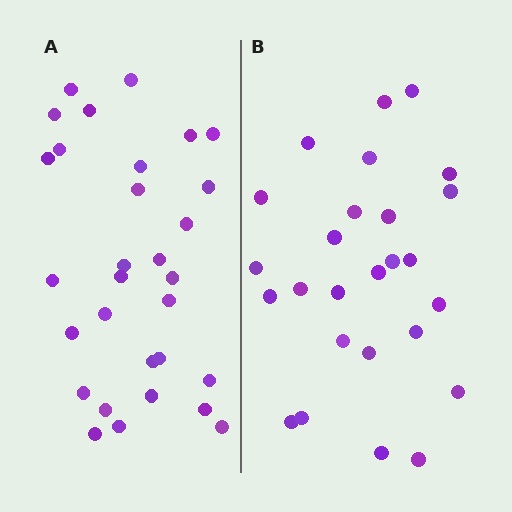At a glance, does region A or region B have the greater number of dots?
Region A (the left region) has more dots.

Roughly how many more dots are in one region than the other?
Region A has about 4 more dots than region B.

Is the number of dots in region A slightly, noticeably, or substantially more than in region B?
Region A has only slightly more — the two regions are fairly close. The ratio is roughly 1.2 to 1.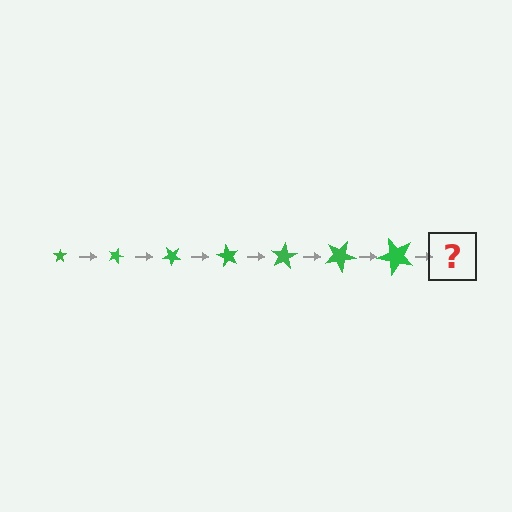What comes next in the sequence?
The next element should be a star, larger than the previous one and rotated 140 degrees from the start.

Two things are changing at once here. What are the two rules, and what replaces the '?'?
The two rules are that the star grows larger each step and it rotates 20 degrees each step. The '?' should be a star, larger than the previous one and rotated 140 degrees from the start.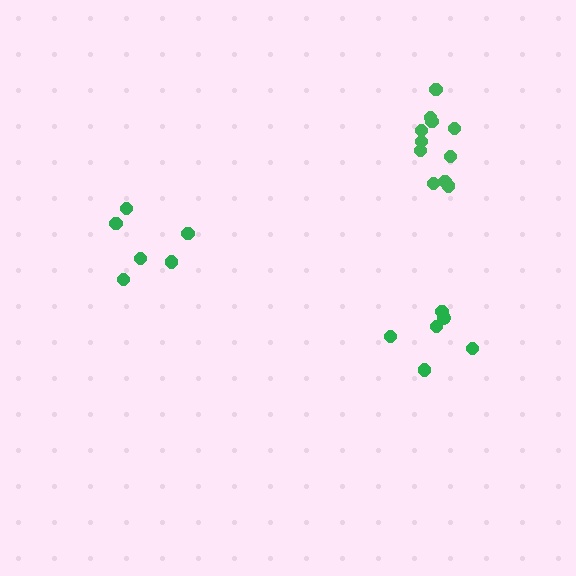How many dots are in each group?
Group 1: 6 dots, Group 2: 11 dots, Group 3: 6 dots (23 total).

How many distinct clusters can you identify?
There are 3 distinct clusters.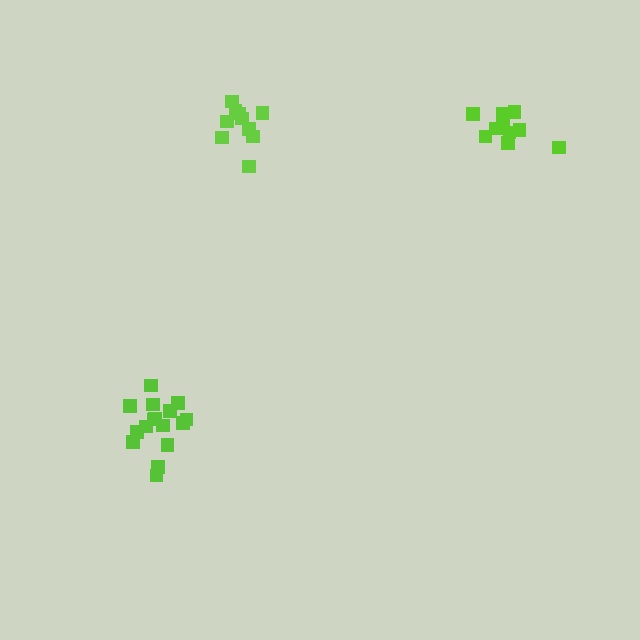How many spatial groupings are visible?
There are 3 spatial groupings.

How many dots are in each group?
Group 1: 10 dots, Group 2: 16 dots, Group 3: 10 dots (36 total).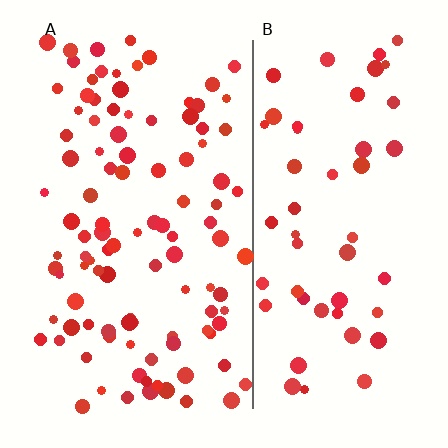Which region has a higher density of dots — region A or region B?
A (the left).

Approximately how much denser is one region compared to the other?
Approximately 2.0× — region A over region B.